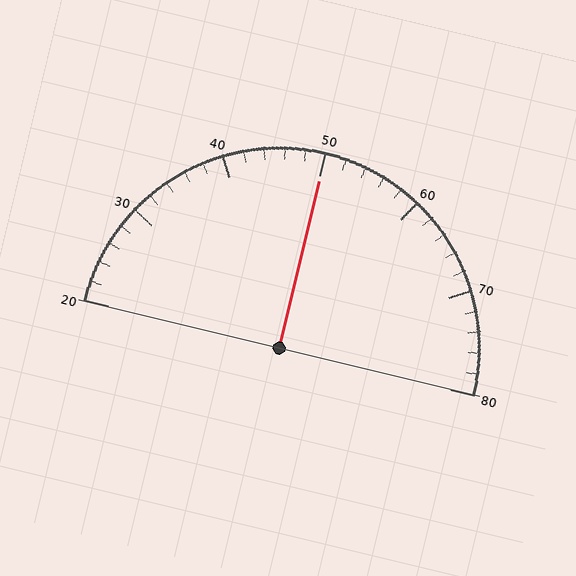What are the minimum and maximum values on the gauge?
The gauge ranges from 20 to 80.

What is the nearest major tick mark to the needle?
The nearest major tick mark is 50.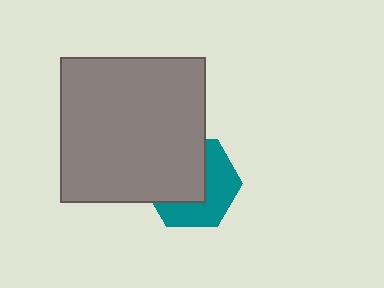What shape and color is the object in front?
The object in front is a gray square.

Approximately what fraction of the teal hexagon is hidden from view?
Roughly 51% of the teal hexagon is hidden behind the gray square.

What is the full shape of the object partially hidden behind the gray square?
The partially hidden object is a teal hexagon.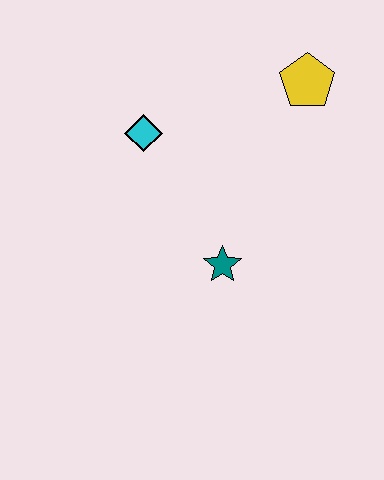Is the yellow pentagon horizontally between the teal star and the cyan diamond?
No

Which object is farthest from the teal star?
The yellow pentagon is farthest from the teal star.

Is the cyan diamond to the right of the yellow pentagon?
No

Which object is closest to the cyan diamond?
The teal star is closest to the cyan diamond.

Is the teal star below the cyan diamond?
Yes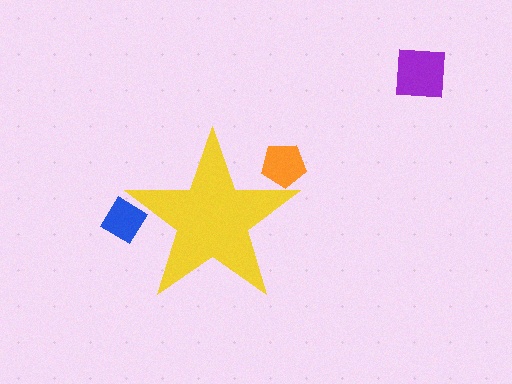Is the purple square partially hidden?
No, the purple square is fully visible.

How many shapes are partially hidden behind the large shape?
2 shapes are partially hidden.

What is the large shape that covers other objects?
A yellow star.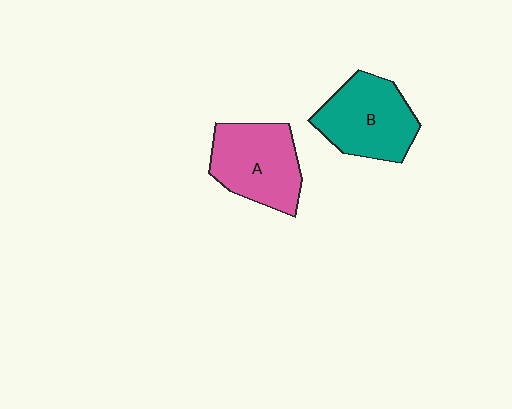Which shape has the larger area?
Shape A (pink).